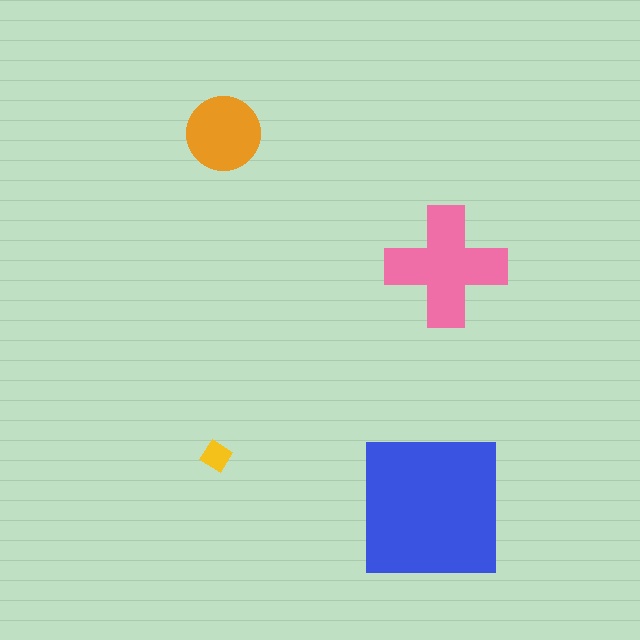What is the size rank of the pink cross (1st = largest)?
2nd.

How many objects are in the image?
There are 4 objects in the image.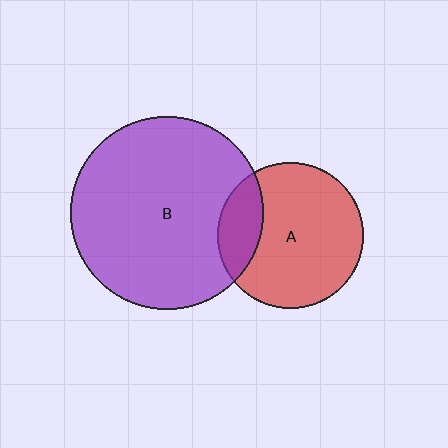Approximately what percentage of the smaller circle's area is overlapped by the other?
Approximately 20%.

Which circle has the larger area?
Circle B (purple).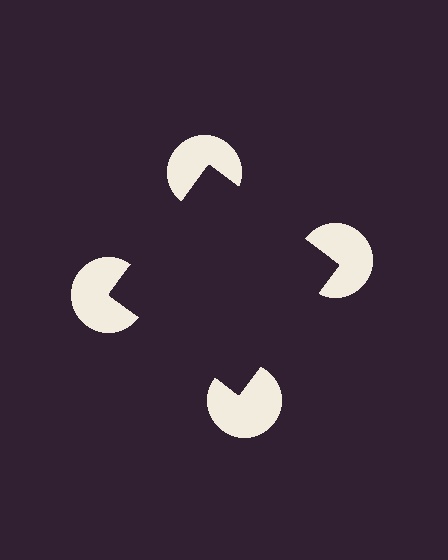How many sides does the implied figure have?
4 sides.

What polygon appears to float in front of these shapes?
An illusory square — its edges are inferred from the aligned wedge cuts in the pac-man discs, not physically drawn.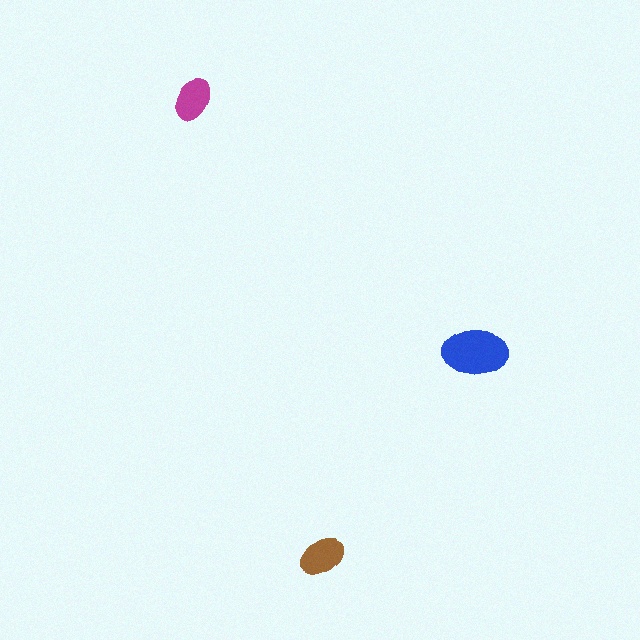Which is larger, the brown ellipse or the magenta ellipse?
The brown one.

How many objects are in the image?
There are 3 objects in the image.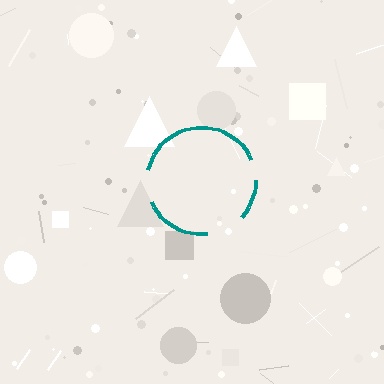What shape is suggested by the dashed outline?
The dashed outline suggests a circle.